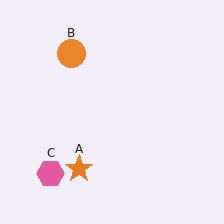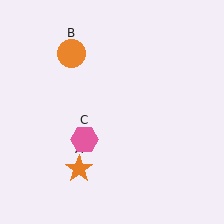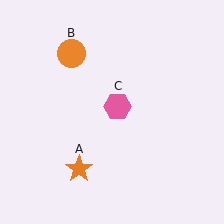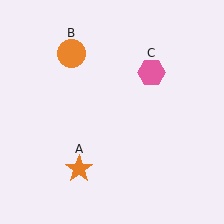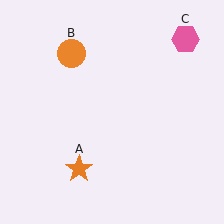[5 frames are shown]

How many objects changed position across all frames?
1 object changed position: pink hexagon (object C).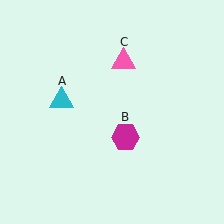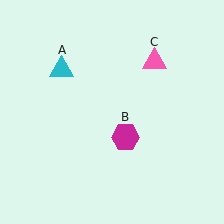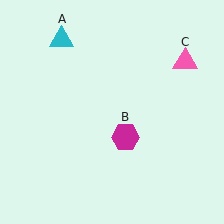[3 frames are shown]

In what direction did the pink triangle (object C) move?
The pink triangle (object C) moved right.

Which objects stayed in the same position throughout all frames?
Magenta hexagon (object B) remained stationary.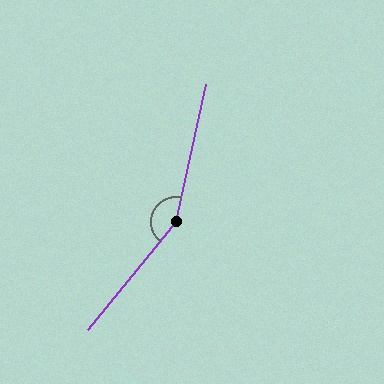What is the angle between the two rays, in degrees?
Approximately 153 degrees.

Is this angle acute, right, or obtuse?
It is obtuse.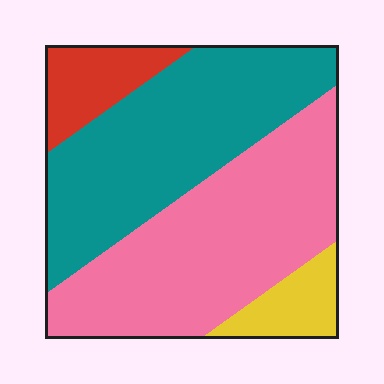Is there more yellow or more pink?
Pink.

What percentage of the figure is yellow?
Yellow covers around 10% of the figure.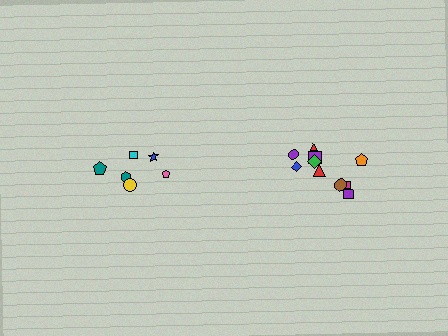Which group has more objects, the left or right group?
The right group.